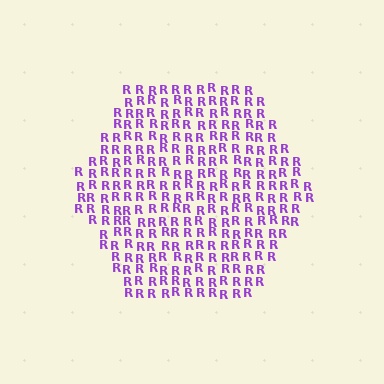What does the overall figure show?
The overall figure shows a hexagon.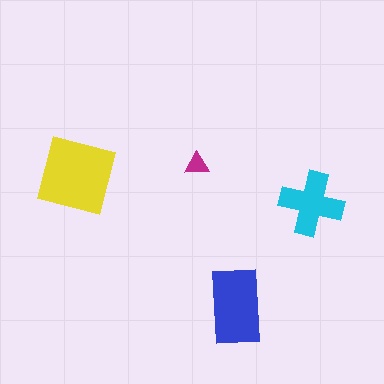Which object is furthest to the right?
The cyan cross is rightmost.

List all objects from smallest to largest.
The magenta triangle, the cyan cross, the blue rectangle, the yellow square.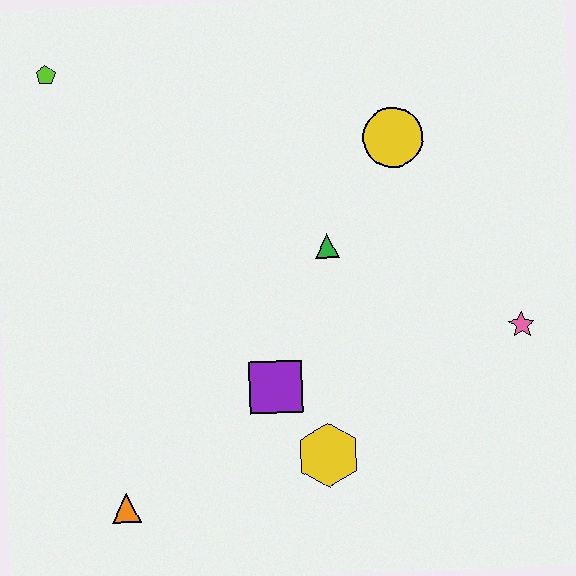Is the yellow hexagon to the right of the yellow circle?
No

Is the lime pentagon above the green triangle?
Yes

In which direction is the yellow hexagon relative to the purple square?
The yellow hexagon is below the purple square.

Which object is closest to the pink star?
The green triangle is closest to the pink star.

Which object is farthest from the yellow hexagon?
The lime pentagon is farthest from the yellow hexagon.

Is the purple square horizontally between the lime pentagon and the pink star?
Yes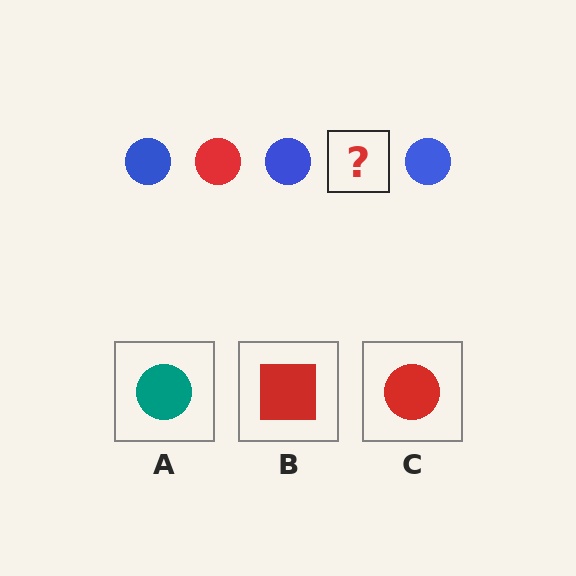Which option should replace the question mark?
Option C.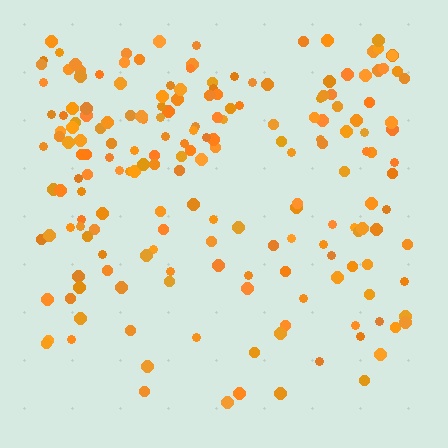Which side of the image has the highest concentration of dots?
The top.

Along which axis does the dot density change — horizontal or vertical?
Vertical.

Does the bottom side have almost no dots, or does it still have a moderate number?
Still a moderate number, just noticeably fewer than the top.